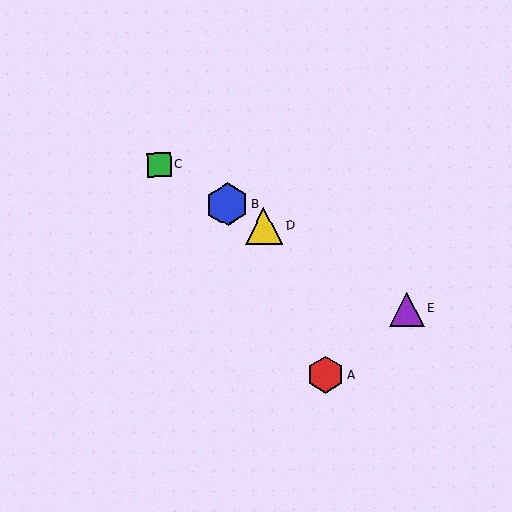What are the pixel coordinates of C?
Object C is at (159, 165).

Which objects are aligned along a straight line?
Objects B, C, D, E are aligned along a straight line.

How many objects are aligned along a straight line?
4 objects (B, C, D, E) are aligned along a straight line.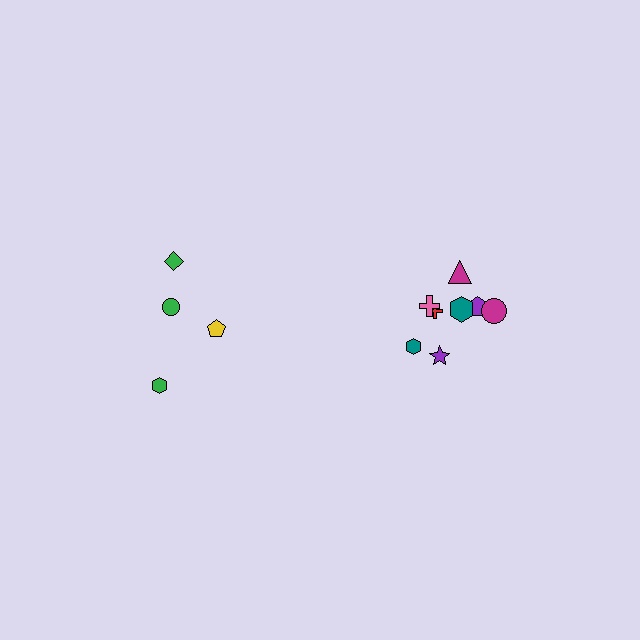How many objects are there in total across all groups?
There are 12 objects.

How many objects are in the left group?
There are 4 objects.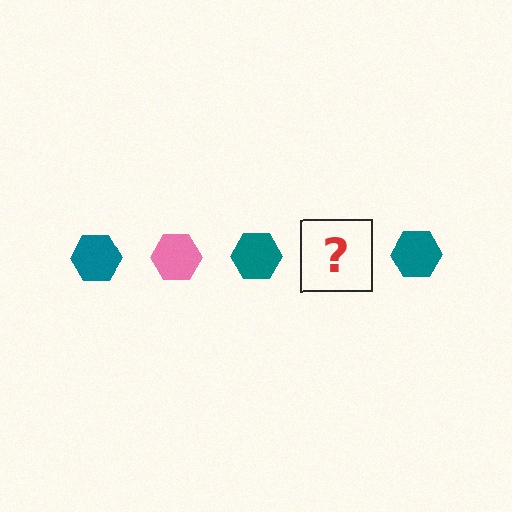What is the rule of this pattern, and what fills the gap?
The rule is that the pattern cycles through teal, pink hexagons. The gap should be filled with a pink hexagon.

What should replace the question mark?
The question mark should be replaced with a pink hexagon.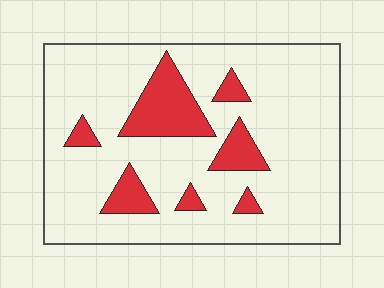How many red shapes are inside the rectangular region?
7.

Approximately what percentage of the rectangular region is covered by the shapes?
Approximately 15%.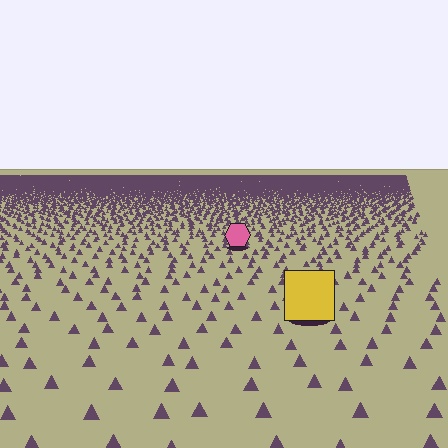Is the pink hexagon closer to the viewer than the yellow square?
No. The yellow square is closer — you can tell from the texture gradient: the ground texture is coarser near it.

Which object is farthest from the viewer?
The pink hexagon is farthest from the viewer. It appears smaller and the ground texture around it is denser.